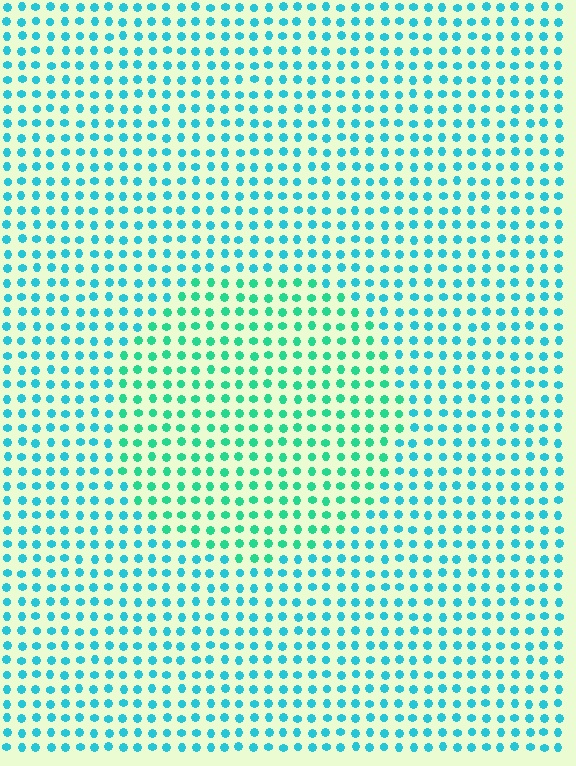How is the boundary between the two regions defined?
The boundary is defined purely by a slight shift in hue (about 31 degrees). Spacing, size, and orientation are identical on both sides.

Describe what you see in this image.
The image is filled with small cyan elements in a uniform arrangement. A circle-shaped region is visible where the elements are tinted to a slightly different hue, forming a subtle color boundary.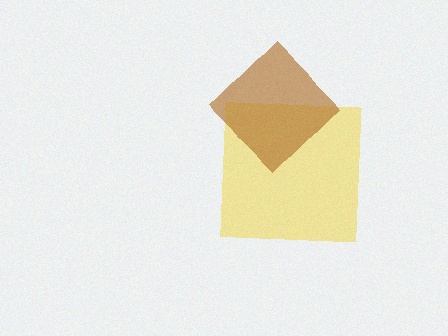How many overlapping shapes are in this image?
There are 2 overlapping shapes in the image.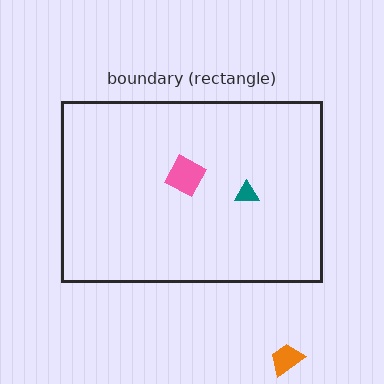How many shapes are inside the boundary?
2 inside, 1 outside.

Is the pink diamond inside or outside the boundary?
Inside.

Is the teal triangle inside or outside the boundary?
Inside.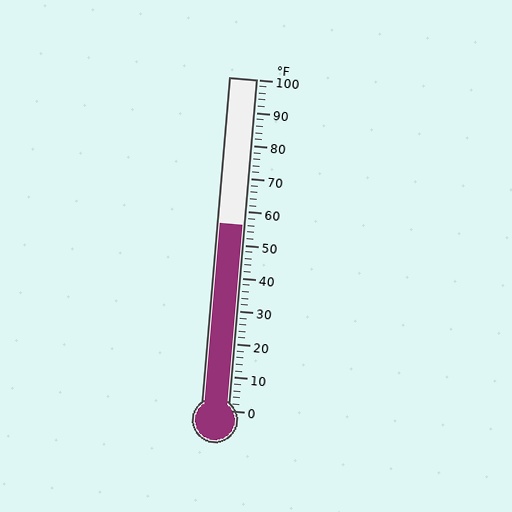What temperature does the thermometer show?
The thermometer shows approximately 56°F.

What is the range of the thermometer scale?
The thermometer scale ranges from 0°F to 100°F.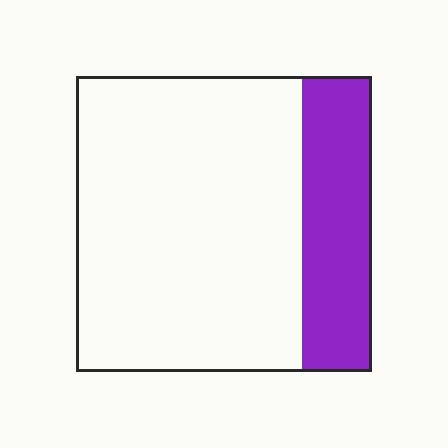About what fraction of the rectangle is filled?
About one quarter (1/4).